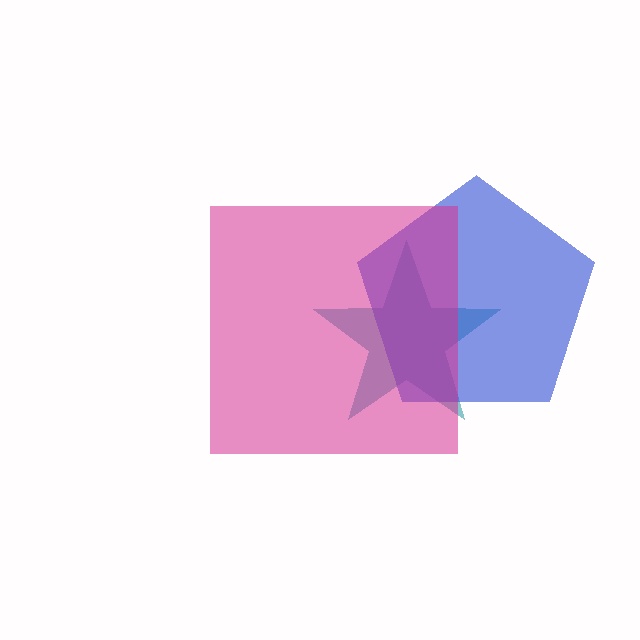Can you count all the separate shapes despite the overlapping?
Yes, there are 3 separate shapes.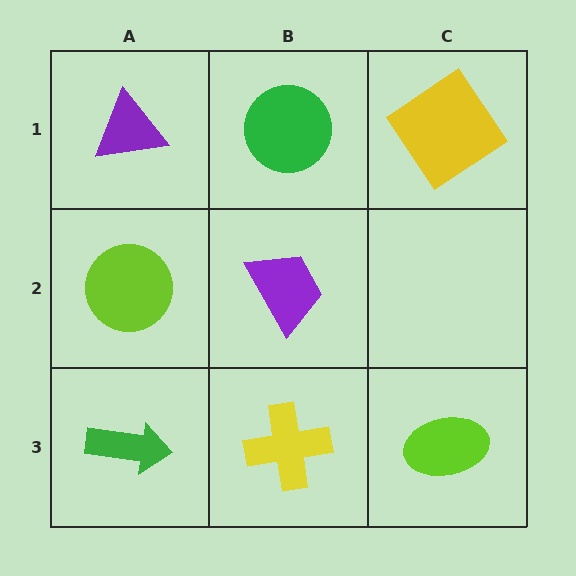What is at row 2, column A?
A lime circle.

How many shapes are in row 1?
3 shapes.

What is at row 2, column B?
A purple trapezoid.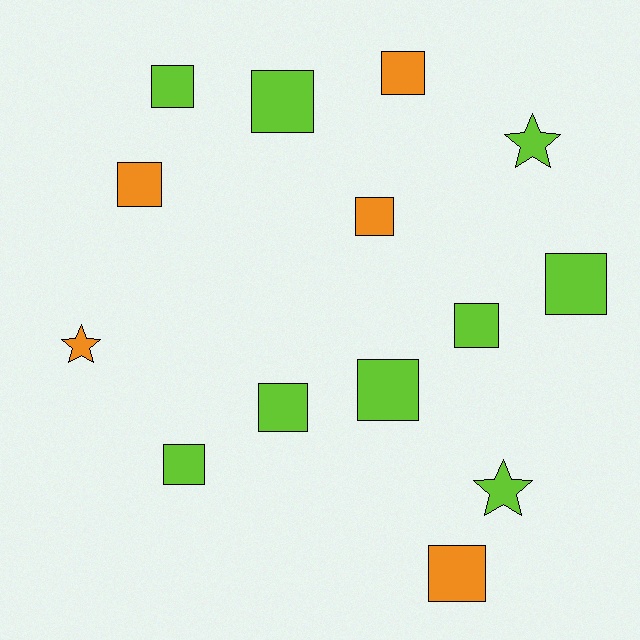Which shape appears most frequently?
Square, with 11 objects.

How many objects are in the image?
There are 14 objects.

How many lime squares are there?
There are 7 lime squares.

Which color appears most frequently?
Lime, with 9 objects.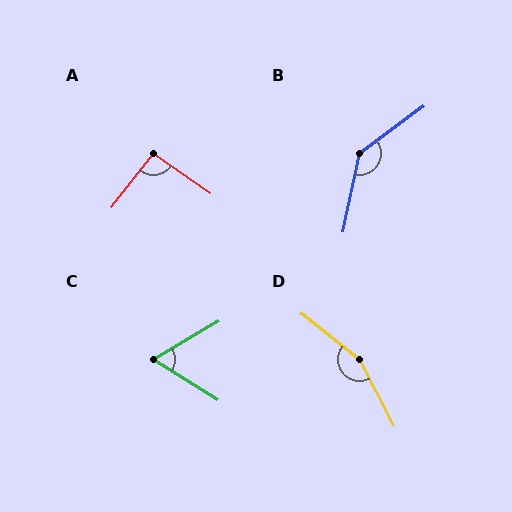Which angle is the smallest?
C, at approximately 63 degrees.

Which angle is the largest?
D, at approximately 156 degrees.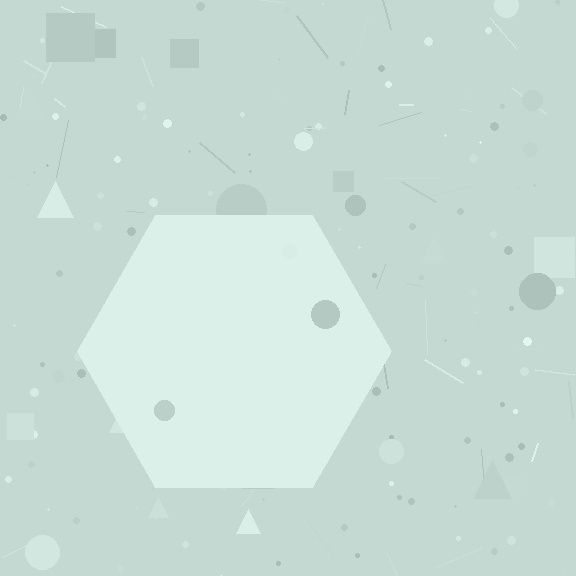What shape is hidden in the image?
A hexagon is hidden in the image.